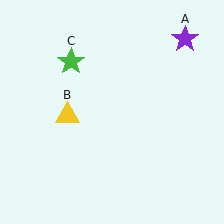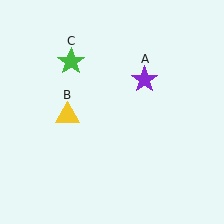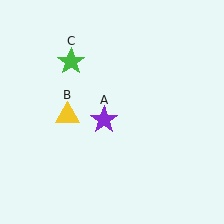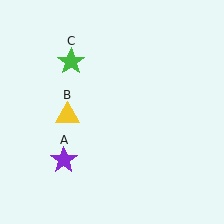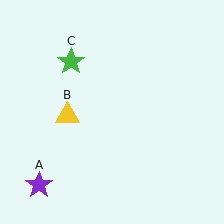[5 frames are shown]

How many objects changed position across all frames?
1 object changed position: purple star (object A).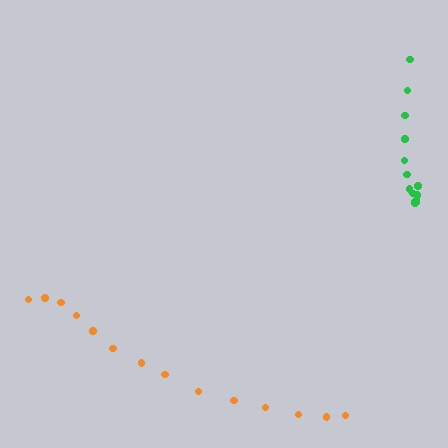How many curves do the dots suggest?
There are 2 distinct paths.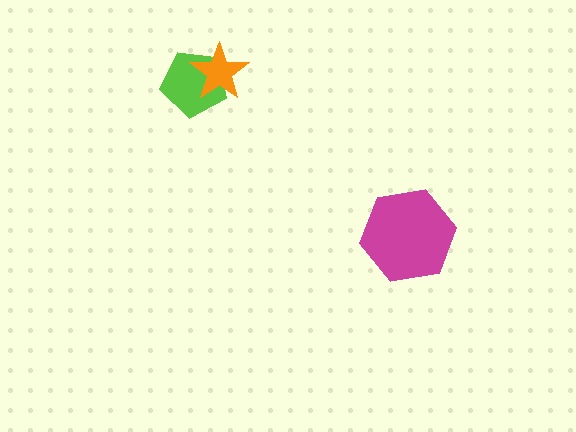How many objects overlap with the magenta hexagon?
0 objects overlap with the magenta hexagon.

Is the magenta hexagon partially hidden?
No, no other shape covers it.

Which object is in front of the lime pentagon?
The orange star is in front of the lime pentagon.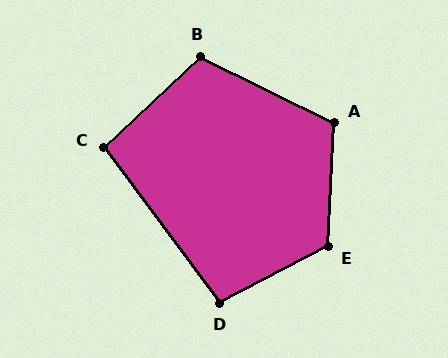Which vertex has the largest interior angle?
E, at approximately 120 degrees.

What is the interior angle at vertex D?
Approximately 99 degrees (obtuse).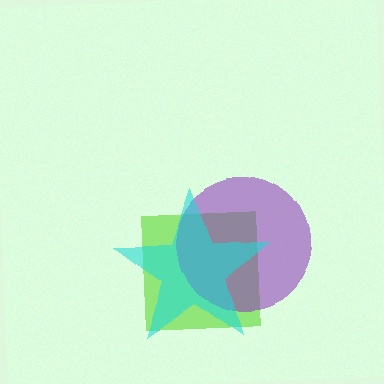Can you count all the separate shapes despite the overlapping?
Yes, there are 3 separate shapes.